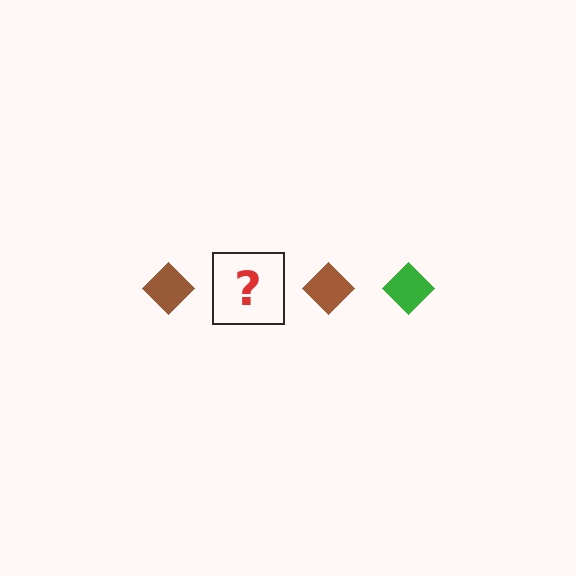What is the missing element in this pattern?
The missing element is a green diamond.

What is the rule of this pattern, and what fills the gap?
The rule is that the pattern cycles through brown, green diamonds. The gap should be filled with a green diamond.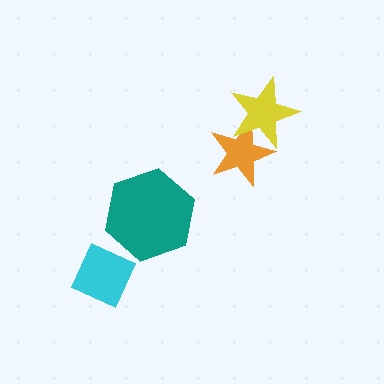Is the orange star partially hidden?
Yes, it is partially covered by another shape.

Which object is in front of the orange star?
The yellow star is in front of the orange star.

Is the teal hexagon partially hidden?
No, no other shape covers it.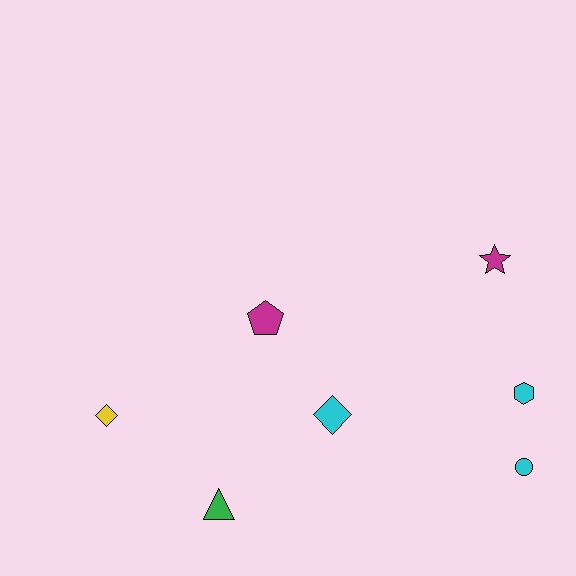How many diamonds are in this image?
There are 2 diamonds.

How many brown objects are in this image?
There are no brown objects.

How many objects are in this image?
There are 7 objects.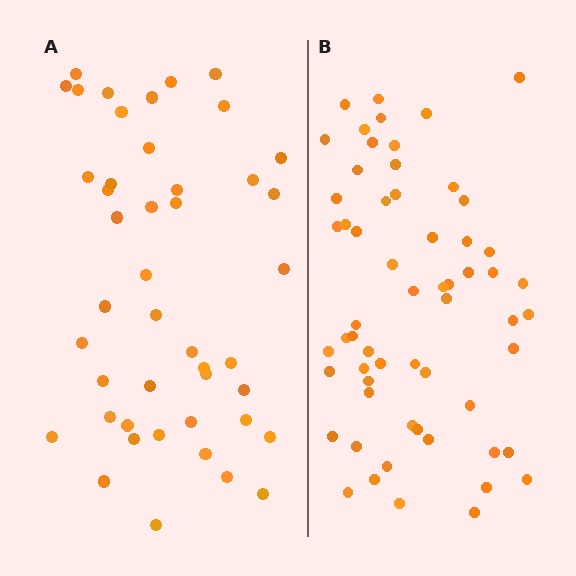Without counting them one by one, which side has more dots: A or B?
Region B (the right region) has more dots.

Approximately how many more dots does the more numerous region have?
Region B has approximately 15 more dots than region A.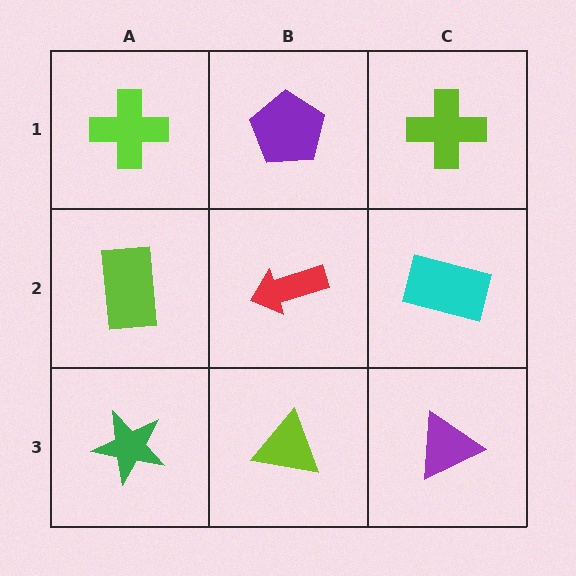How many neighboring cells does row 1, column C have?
2.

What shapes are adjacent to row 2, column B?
A purple pentagon (row 1, column B), a lime triangle (row 3, column B), a lime rectangle (row 2, column A), a cyan rectangle (row 2, column C).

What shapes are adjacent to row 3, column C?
A cyan rectangle (row 2, column C), a lime triangle (row 3, column B).